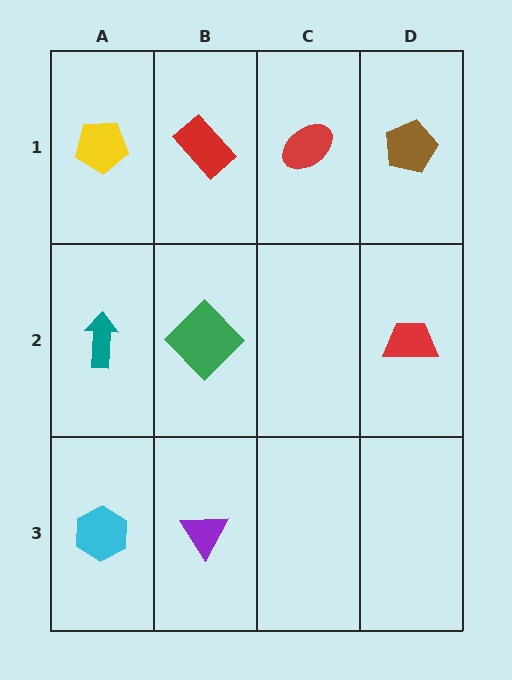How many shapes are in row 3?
2 shapes.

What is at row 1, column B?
A red rectangle.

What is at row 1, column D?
A brown pentagon.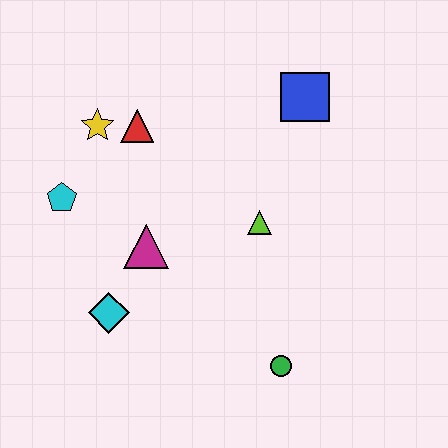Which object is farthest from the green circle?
The yellow star is farthest from the green circle.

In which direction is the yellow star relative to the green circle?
The yellow star is above the green circle.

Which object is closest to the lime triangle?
The magenta triangle is closest to the lime triangle.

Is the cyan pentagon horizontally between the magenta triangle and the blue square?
No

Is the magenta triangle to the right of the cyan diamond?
Yes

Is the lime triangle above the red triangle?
No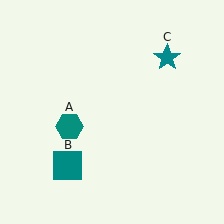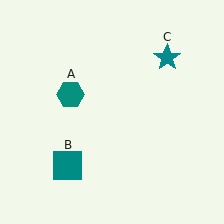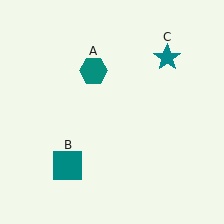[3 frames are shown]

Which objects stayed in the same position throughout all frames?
Teal square (object B) and teal star (object C) remained stationary.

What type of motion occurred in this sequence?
The teal hexagon (object A) rotated clockwise around the center of the scene.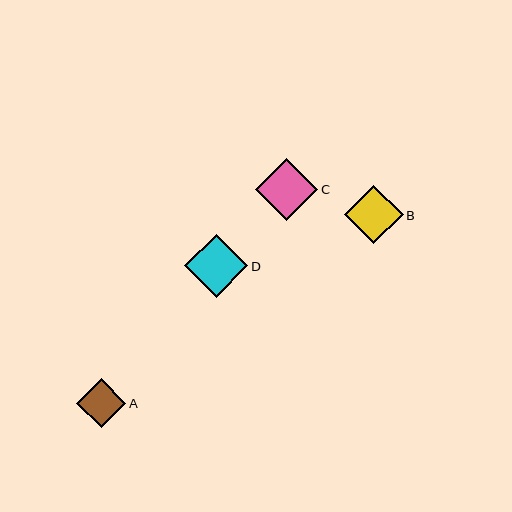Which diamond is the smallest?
Diamond A is the smallest with a size of approximately 49 pixels.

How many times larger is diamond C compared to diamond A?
Diamond C is approximately 1.3 times the size of diamond A.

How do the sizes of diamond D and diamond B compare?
Diamond D and diamond B are approximately the same size.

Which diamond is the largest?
Diamond D is the largest with a size of approximately 63 pixels.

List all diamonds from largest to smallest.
From largest to smallest: D, C, B, A.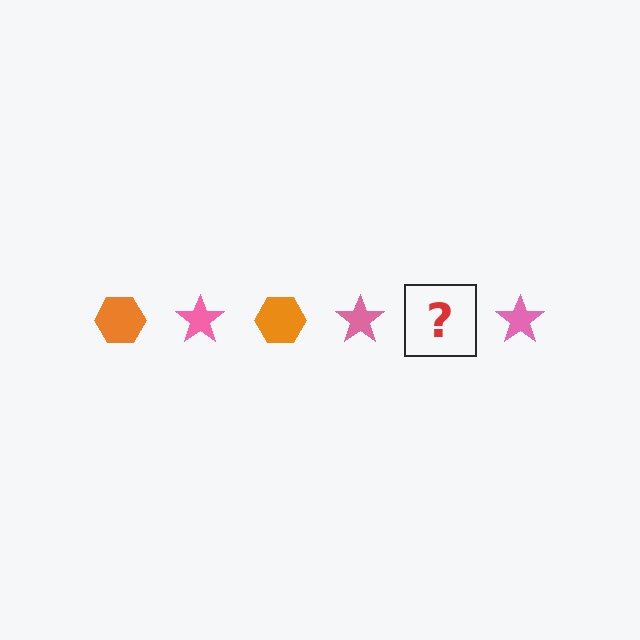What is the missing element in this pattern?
The missing element is an orange hexagon.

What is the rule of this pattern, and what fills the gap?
The rule is that the pattern alternates between orange hexagon and pink star. The gap should be filled with an orange hexagon.